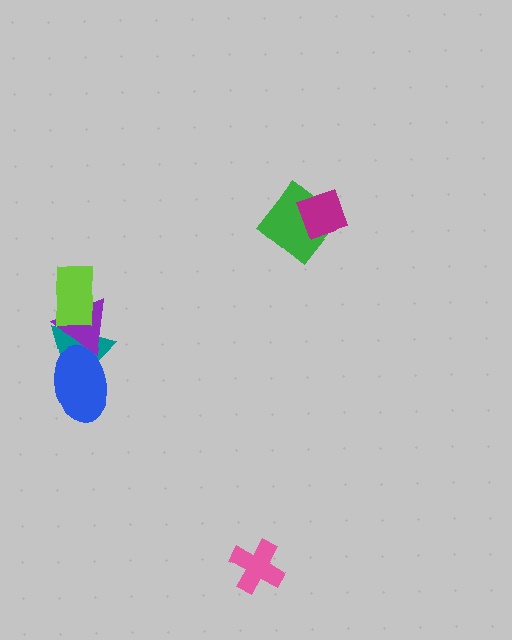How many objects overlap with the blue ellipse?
2 objects overlap with the blue ellipse.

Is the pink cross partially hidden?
No, no other shape covers it.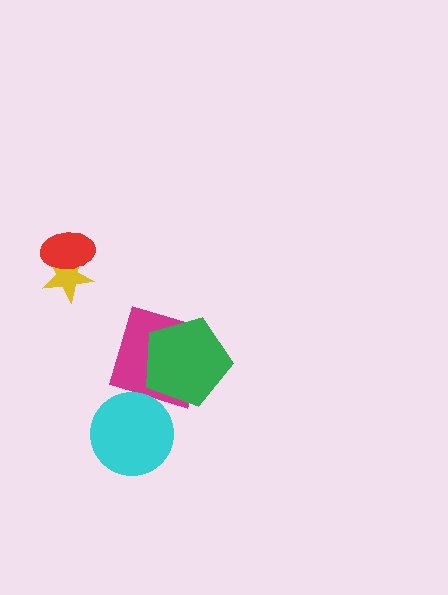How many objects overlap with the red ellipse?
1 object overlaps with the red ellipse.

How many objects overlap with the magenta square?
1 object overlaps with the magenta square.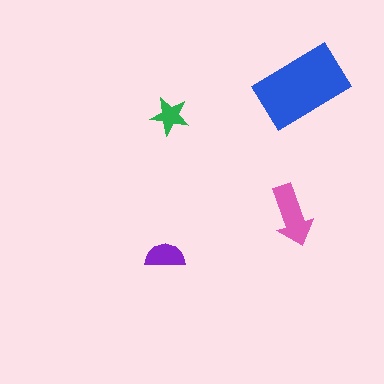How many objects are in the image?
There are 4 objects in the image.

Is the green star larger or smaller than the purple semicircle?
Smaller.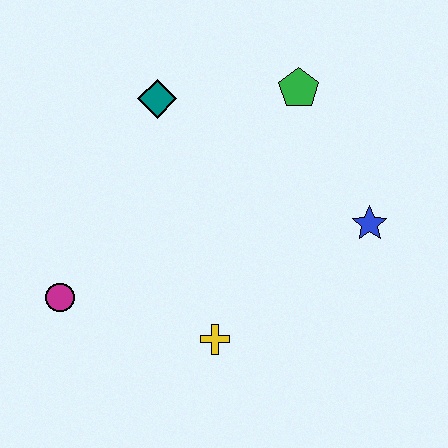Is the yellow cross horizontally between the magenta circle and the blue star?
Yes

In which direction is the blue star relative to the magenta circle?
The blue star is to the right of the magenta circle.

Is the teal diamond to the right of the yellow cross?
No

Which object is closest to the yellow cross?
The magenta circle is closest to the yellow cross.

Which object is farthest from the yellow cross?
The green pentagon is farthest from the yellow cross.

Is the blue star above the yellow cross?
Yes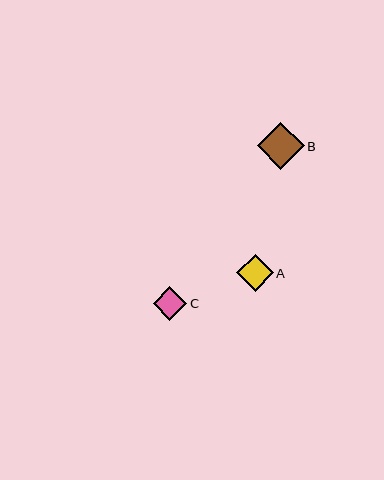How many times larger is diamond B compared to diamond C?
Diamond B is approximately 1.4 times the size of diamond C.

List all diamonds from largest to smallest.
From largest to smallest: B, A, C.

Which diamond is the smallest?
Diamond C is the smallest with a size of approximately 34 pixels.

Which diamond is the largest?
Diamond B is the largest with a size of approximately 47 pixels.